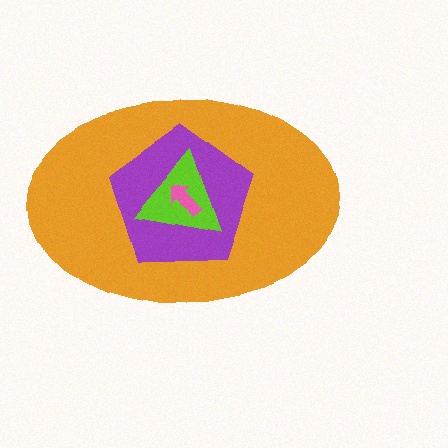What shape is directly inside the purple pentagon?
The lime triangle.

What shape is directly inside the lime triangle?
The pink arrow.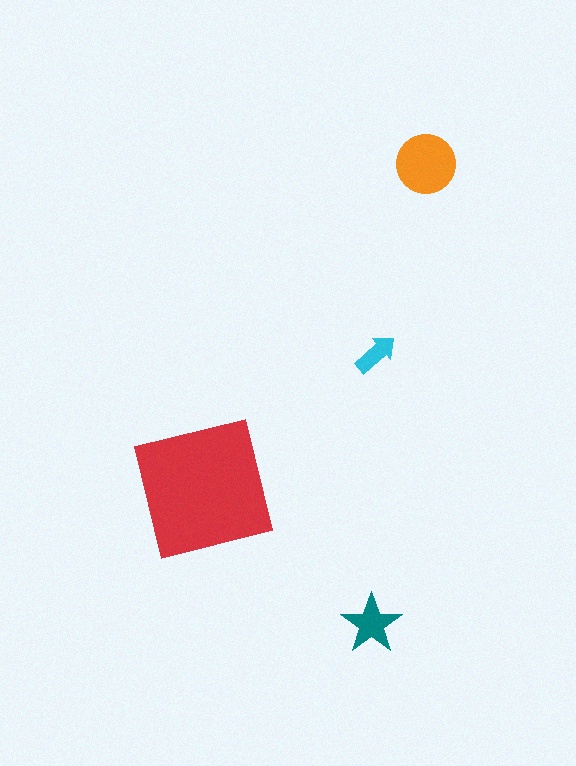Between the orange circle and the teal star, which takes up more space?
The orange circle.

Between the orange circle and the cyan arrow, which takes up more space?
The orange circle.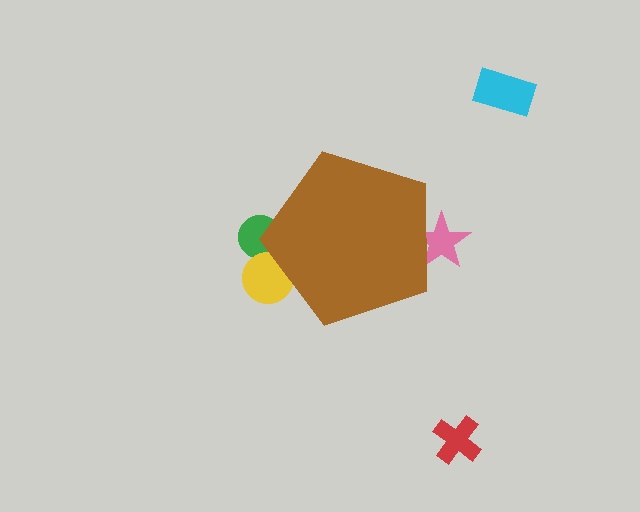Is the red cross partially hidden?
No, the red cross is fully visible.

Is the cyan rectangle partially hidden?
No, the cyan rectangle is fully visible.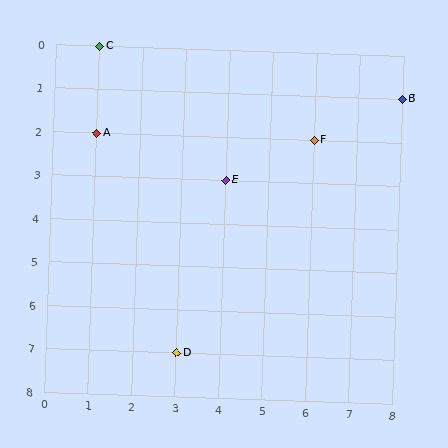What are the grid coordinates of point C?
Point C is at grid coordinates (1, 0).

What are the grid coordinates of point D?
Point D is at grid coordinates (3, 7).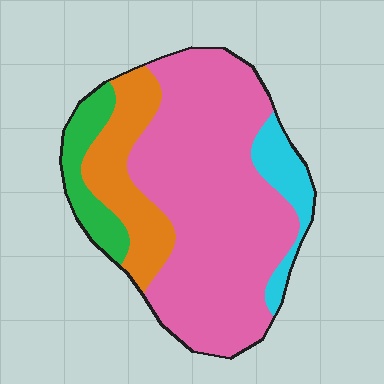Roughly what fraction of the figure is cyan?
Cyan takes up less than a quarter of the figure.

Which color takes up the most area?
Pink, at roughly 65%.